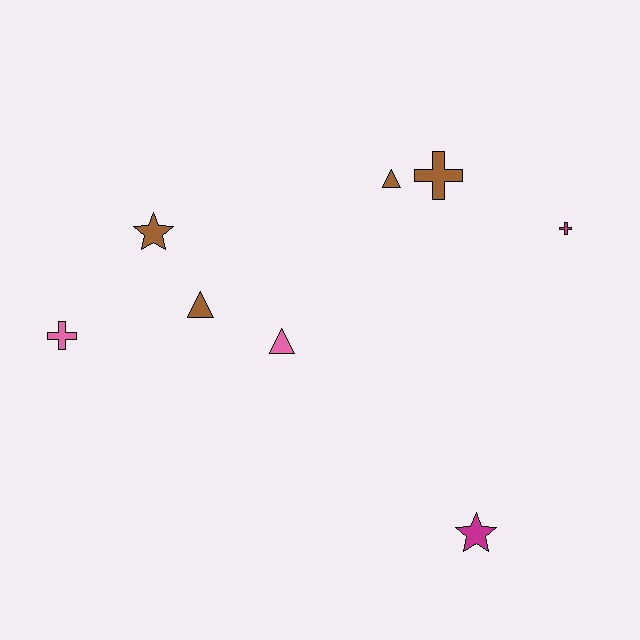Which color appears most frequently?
Brown, with 4 objects.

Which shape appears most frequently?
Cross, with 3 objects.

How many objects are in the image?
There are 8 objects.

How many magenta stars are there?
There is 1 magenta star.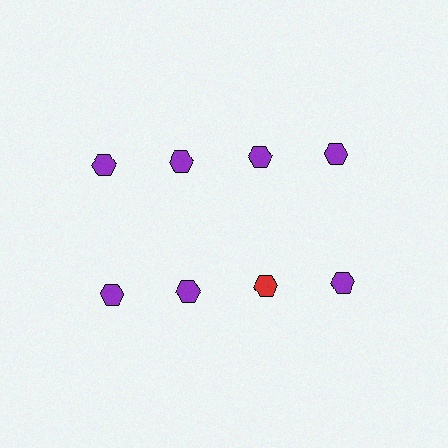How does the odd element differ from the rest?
It has a different color: red instead of purple.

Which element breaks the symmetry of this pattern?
The red hexagon in the second row, center column breaks the symmetry. All other shapes are purple hexagons.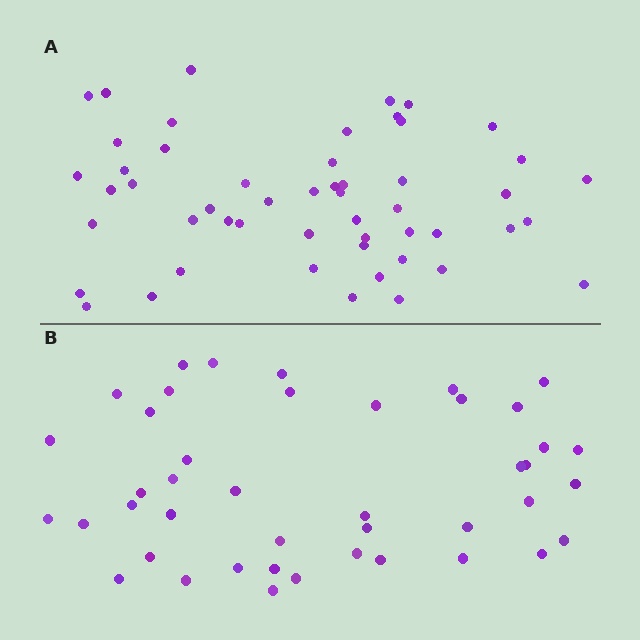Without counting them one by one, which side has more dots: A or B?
Region A (the top region) has more dots.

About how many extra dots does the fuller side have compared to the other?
Region A has roughly 8 or so more dots than region B.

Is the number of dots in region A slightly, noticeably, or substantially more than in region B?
Region A has only slightly more — the two regions are fairly close. The ratio is roughly 1.2 to 1.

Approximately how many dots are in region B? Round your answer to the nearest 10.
About 40 dots. (The exact count is 43, which rounds to 40.)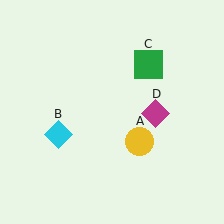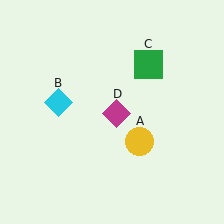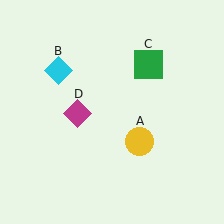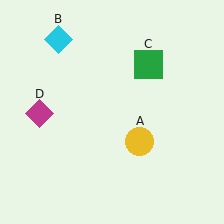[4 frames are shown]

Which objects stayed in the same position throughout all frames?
Yellow circle (object A) and green square (object C) remained stationary.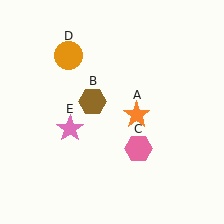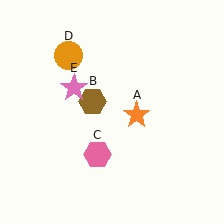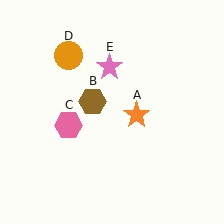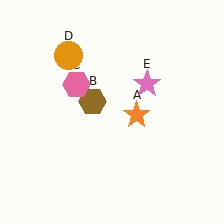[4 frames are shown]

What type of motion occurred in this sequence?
The pink hexagon (object C), pink star (object E) rotated clockwise around the center of the scene.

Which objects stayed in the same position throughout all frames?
Orange star (object A) and brown hexagon (object B) and orange circle (object D) remained stationary.